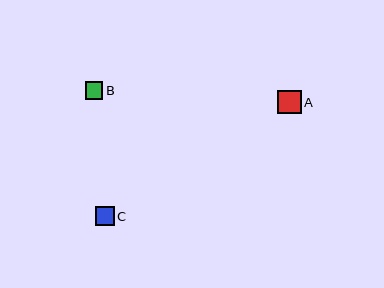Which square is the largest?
Square A is the largest with a size of approximately 23 pixels.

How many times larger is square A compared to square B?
Square A is approximately 1.3 times the size of square B.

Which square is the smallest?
Square B is the smallest with a size of approximately 17 pixels.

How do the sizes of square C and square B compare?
Square C and square B are approximately the same size.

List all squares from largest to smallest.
From largest to smallest: A, C, B.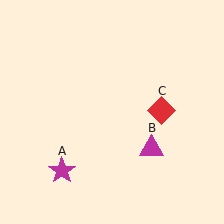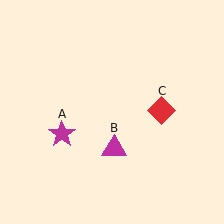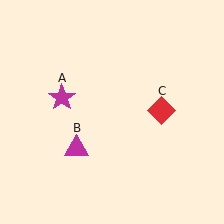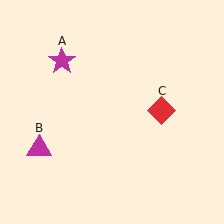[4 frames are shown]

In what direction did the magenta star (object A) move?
The magenta star (object A) moved up.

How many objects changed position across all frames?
2 objects changed position: magenta star (object A), magenta triangle (object B).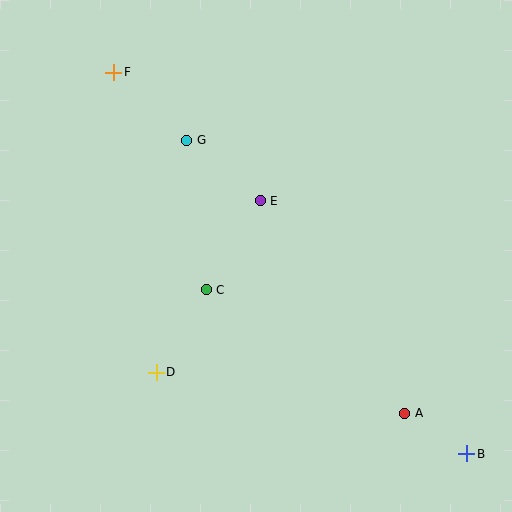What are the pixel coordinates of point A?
Point A is at (405, 413).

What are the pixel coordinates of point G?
Point G is at (187, 140).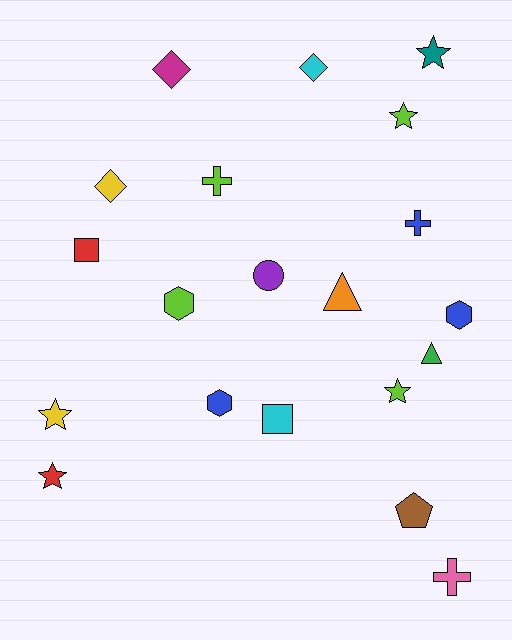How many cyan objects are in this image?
There are 2 cyan objects.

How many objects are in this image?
There are 20 objects.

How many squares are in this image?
There are 2 squares.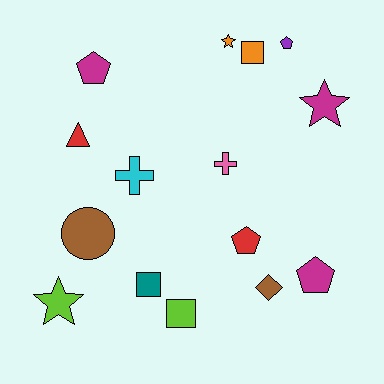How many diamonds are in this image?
There is 1 diamond.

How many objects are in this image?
There are 15 objects.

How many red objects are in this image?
There are 2 red objects.